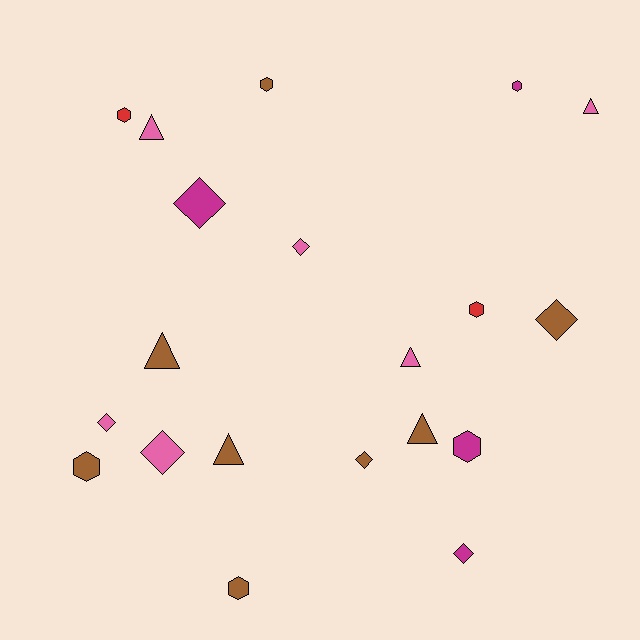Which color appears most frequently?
Brown, with 8 objects.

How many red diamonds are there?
There are no red diamonds.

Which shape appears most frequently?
Hexagon, with 7 objects.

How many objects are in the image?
There are 20 objects.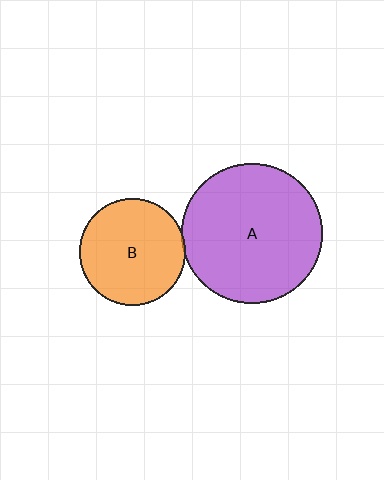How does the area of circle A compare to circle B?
Approximately 1.7 times.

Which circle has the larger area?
Circle A (purple).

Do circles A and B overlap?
Yes.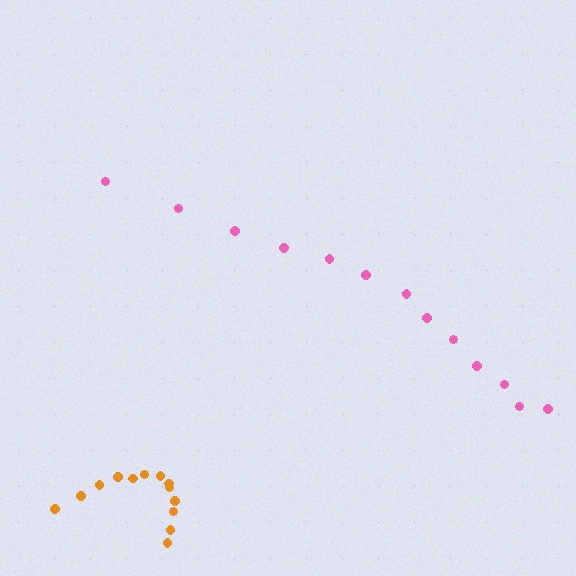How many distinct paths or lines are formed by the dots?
There are 2 distinct paths.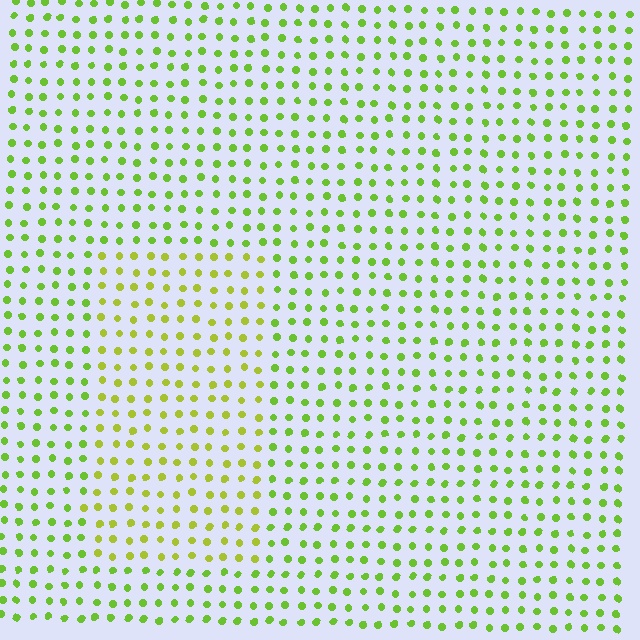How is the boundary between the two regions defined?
The boundary is defined purely by a slight shift in hue (about 25 degrees). Spacing, size, and orientation are identical on both sides.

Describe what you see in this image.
The image is filled with small lime elements in a uniform arrangement. A rectangle-shaped region is visible where the elements are tinted to a slightly different hue, forming a subtle color boundary.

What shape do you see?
I see a rectangle.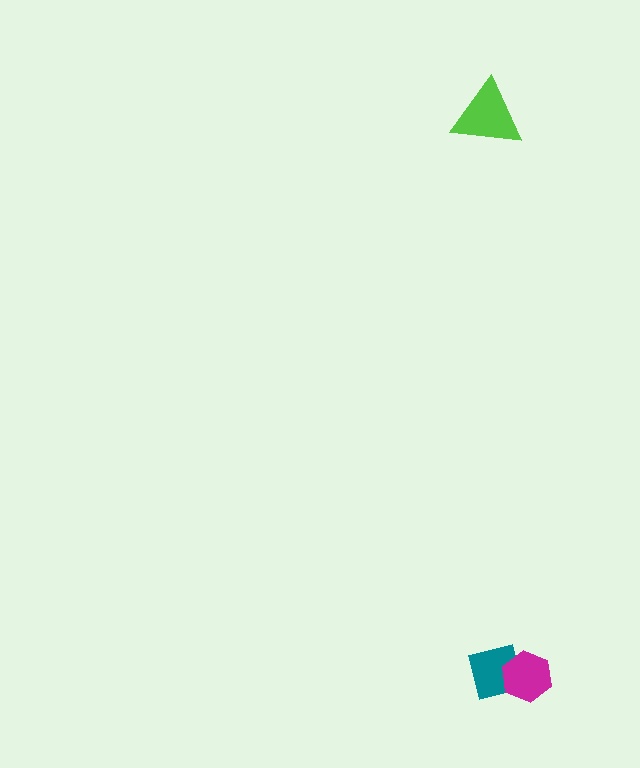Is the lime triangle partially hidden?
No, no other shape covers it.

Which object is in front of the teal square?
The magenta hexagon is in front of the teal square.